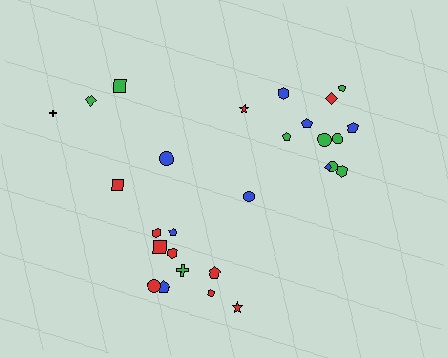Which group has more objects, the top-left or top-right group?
The top-right group.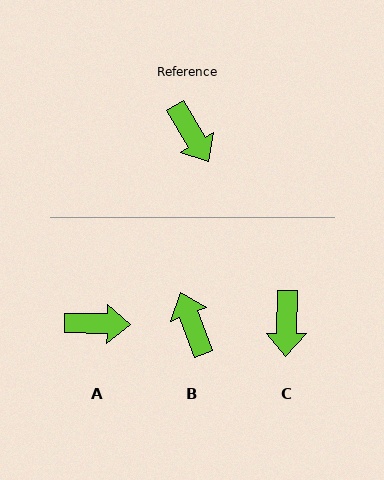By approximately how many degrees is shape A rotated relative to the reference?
Approximately 58 degrees counter-clockwise.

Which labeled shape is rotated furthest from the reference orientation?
B, about 170 degrees away.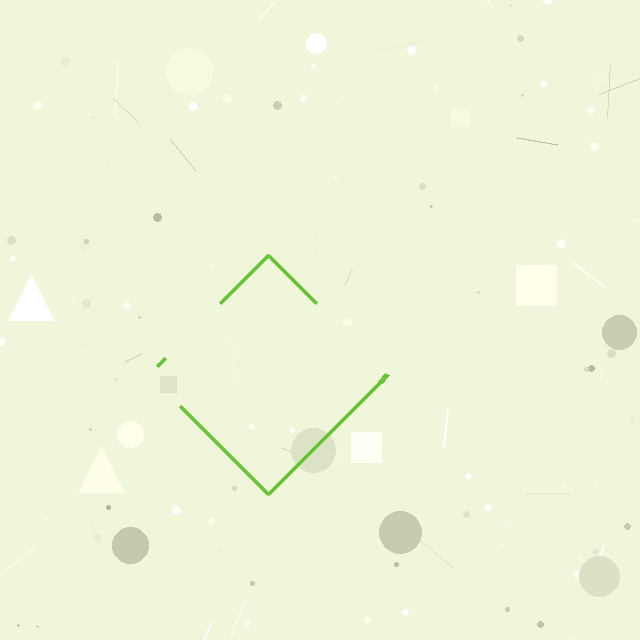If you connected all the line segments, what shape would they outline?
They would outline a diamond.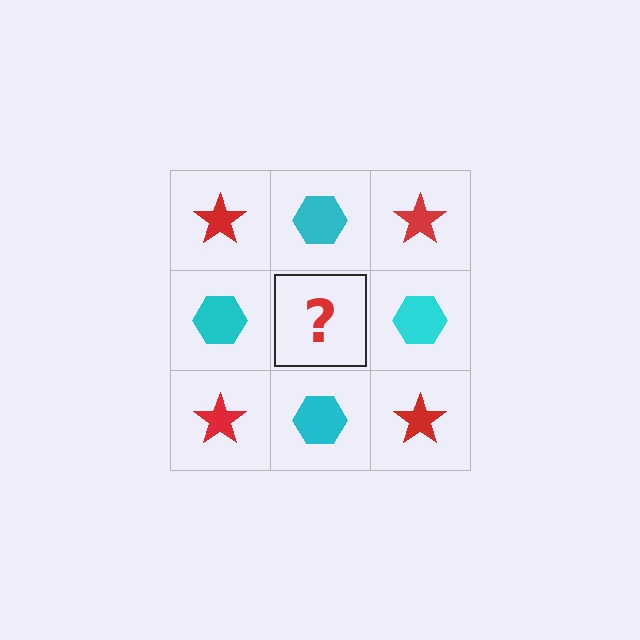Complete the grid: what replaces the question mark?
The question mark should be replaced with a red star.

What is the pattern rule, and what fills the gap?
The rule is that it alternates red star and cyan hexagon in a checkerboard pattern. The gap should be filled with a red star.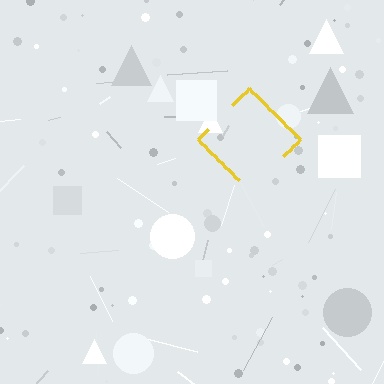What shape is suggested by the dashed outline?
The dashed outline suggests a diamond.